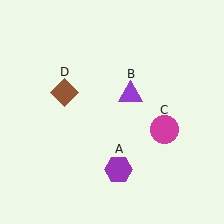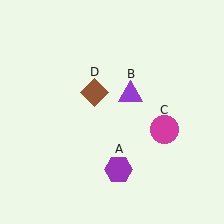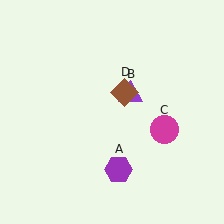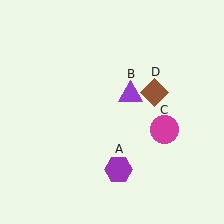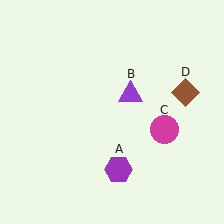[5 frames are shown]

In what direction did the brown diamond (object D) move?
The brown diamond (object D) moved right.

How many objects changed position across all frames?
1 object changed position: brown diamond (object D).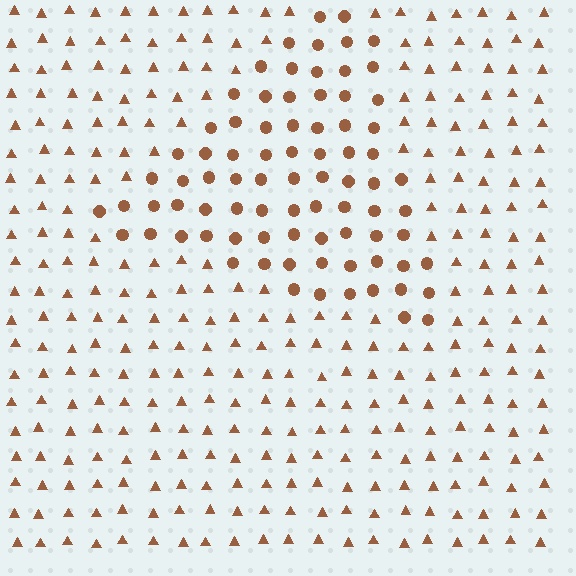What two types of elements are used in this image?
The image uses circles inside the triangle region and triangles outside it.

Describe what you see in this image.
The image is filled with small brown elements arranged in a uniform grid. A triangle-shaped region contains circles, while the surrounding area contains triangles. The boundary is defined purely by the change in element shape.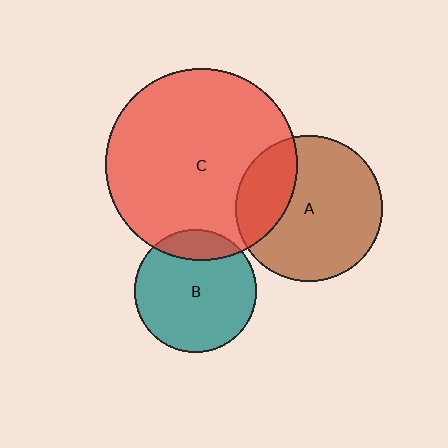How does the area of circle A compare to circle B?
Approximately 1.4 times.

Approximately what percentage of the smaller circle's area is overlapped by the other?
Approximately 15%.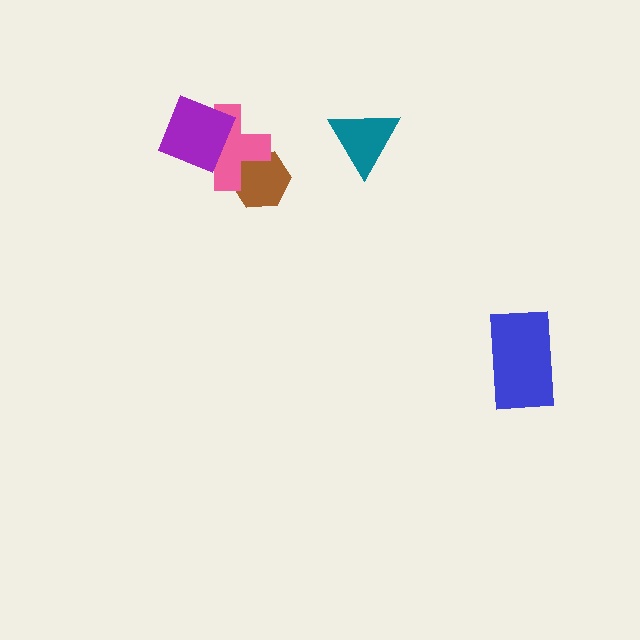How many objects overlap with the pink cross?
2 objects overlap with the pink cross.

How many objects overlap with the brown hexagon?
1 object overlaps with the brown hexagon.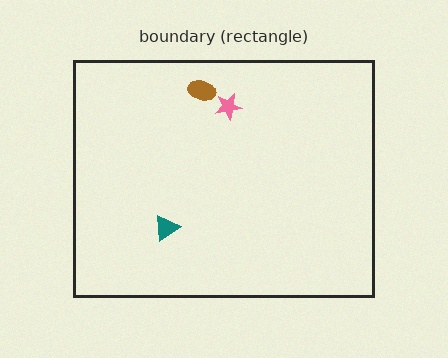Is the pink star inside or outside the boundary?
Inside.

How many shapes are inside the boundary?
3 inside, 0 outside.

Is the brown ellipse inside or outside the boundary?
Inside.